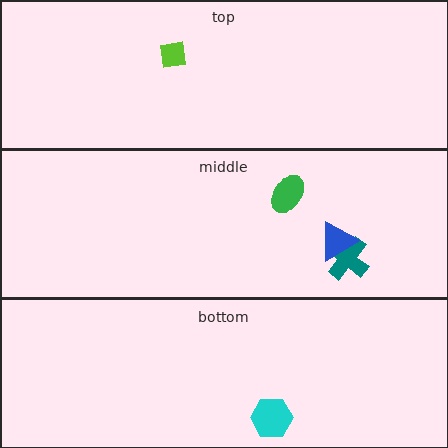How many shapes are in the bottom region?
1.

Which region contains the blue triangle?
The middle region.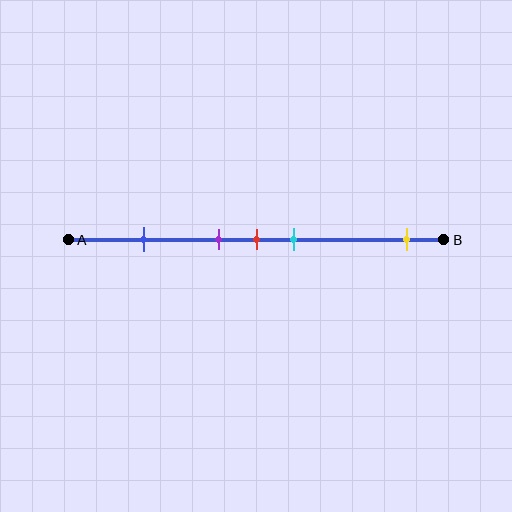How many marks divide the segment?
There are 5 marks dividing the segment.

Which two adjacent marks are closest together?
The purple and red marks are the closest adjacent pair.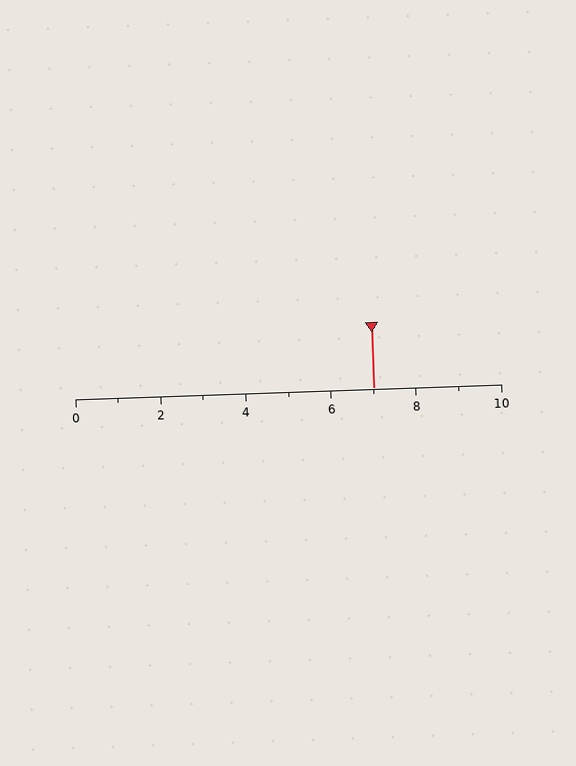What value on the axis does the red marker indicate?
The marker indicates approximately 7.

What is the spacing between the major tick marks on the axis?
The major ticks are spaced 2 apart.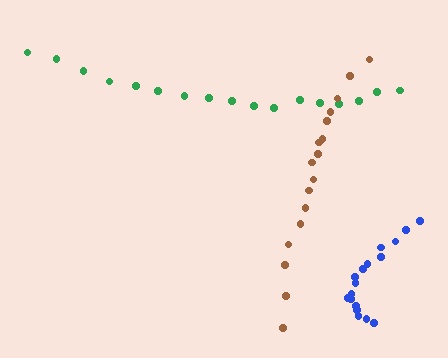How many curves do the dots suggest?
There are 3 distinct paths.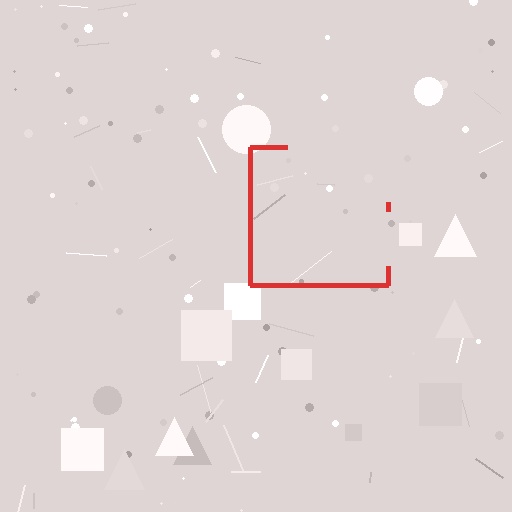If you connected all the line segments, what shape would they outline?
They would outline a square.